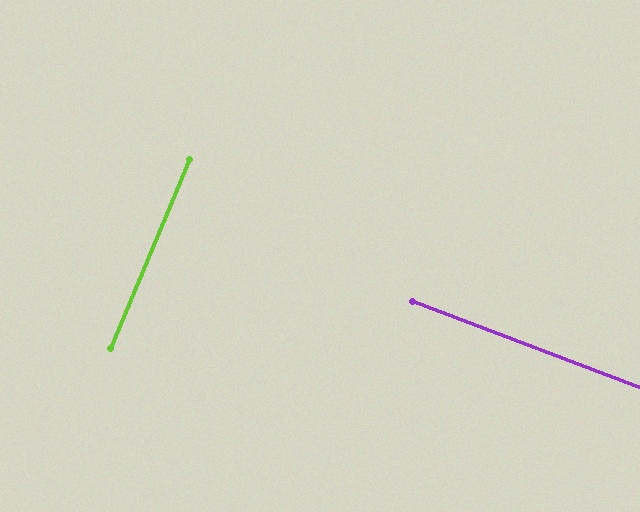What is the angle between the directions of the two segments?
Approximately 88 degrees.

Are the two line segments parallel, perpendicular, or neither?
Perpendicular — they meet at approximately 88°.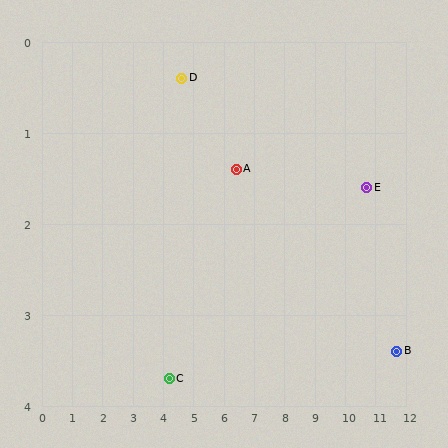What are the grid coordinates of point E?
Point E is at approximately (10.7, 1.6).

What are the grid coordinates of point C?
Point C is at approximately (4.2, 3.7).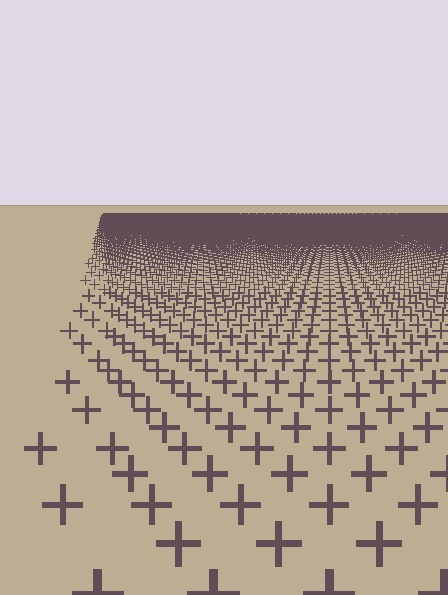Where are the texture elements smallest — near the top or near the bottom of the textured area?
Near the top.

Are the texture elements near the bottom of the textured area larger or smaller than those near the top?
Larger. Near the bottom, elements are closer to the viewer and appear at a bigger on-screen size.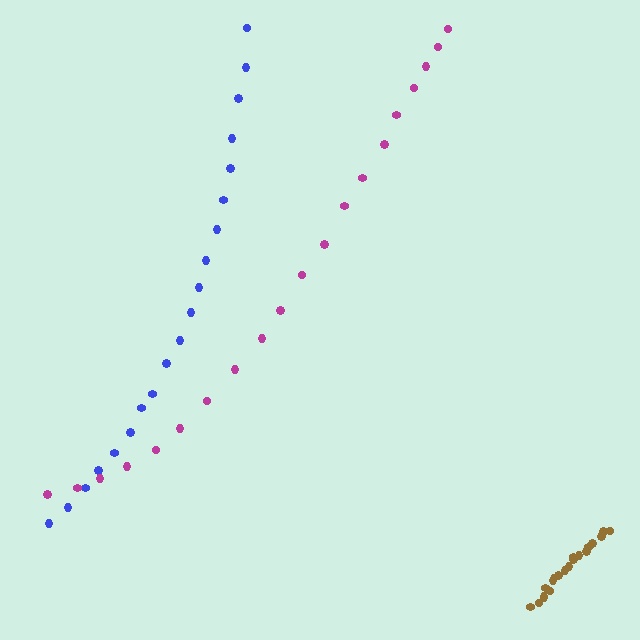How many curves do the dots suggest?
There are 3 distinct paths.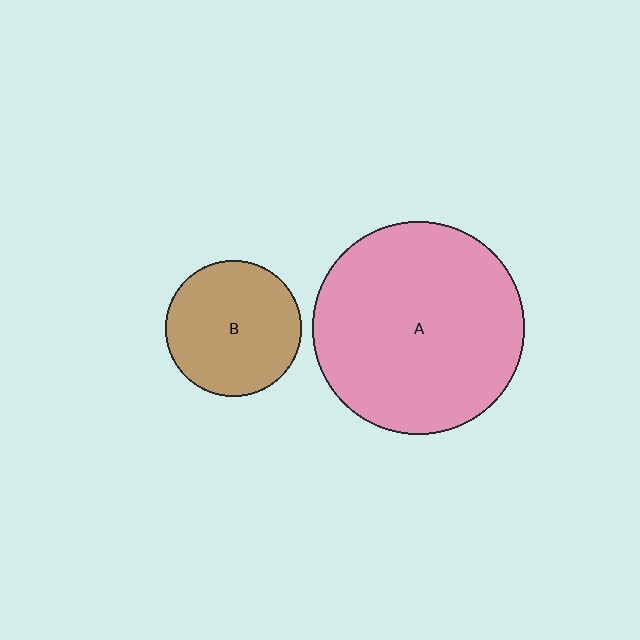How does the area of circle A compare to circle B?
Approximately 2.4 times.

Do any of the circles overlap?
No, none of the circles overlap.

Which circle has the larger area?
Circle A (pink).